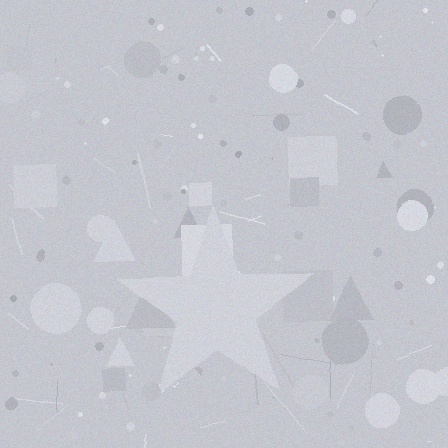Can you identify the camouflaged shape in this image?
The camouflaged shape is a star.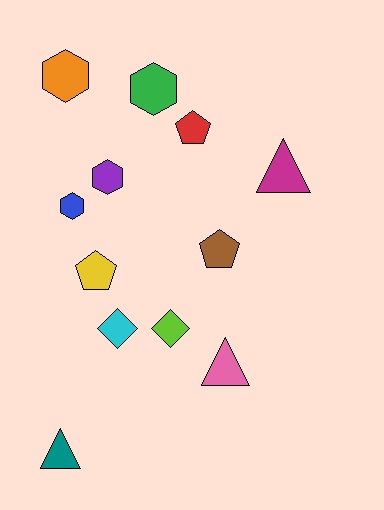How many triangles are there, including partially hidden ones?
There are 3 triangles.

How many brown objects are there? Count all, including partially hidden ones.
There is 1 brown object.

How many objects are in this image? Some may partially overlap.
There are 12 objects.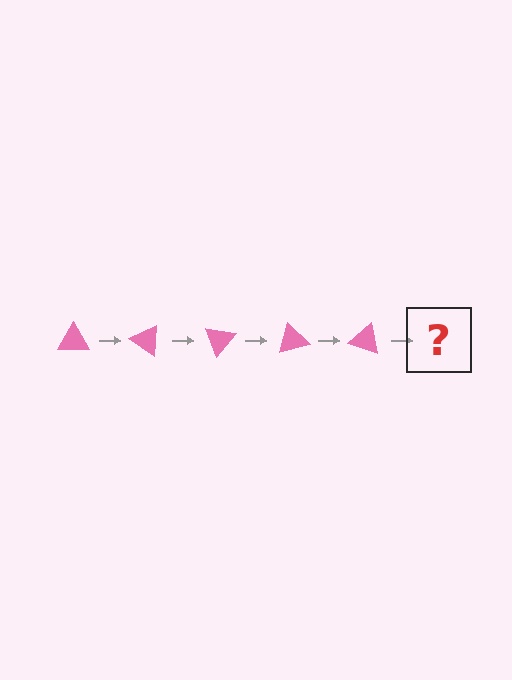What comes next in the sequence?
The next element should be a pink triangle rotated 175 degrees.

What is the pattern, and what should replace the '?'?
The pattern is that the triangle rotates 35 degrees each step. The '?' should be a pink triangle rotated 175 degrees.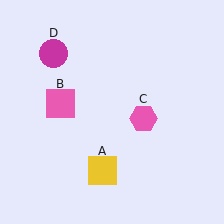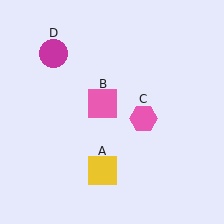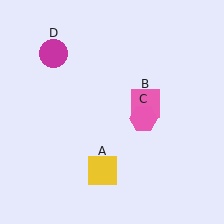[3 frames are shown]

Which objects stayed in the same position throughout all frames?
Yellow square (object A) and pink hexagon (object C) and magenta circle (object D) remained stationary.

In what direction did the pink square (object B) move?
The pink square (object B) moved right.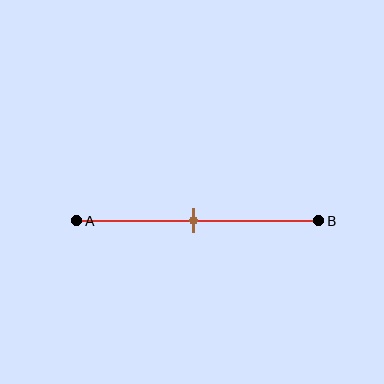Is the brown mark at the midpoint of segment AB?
Yes, the mark is approximately at the midpoint.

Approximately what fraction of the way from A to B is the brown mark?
The brown mark is approximately 50% of the way from A to B.